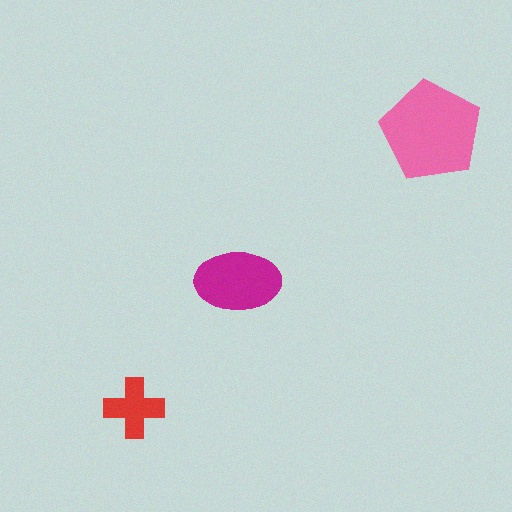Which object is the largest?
The pink pentagon.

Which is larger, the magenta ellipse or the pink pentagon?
The pink pentagon.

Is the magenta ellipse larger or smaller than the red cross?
Larger.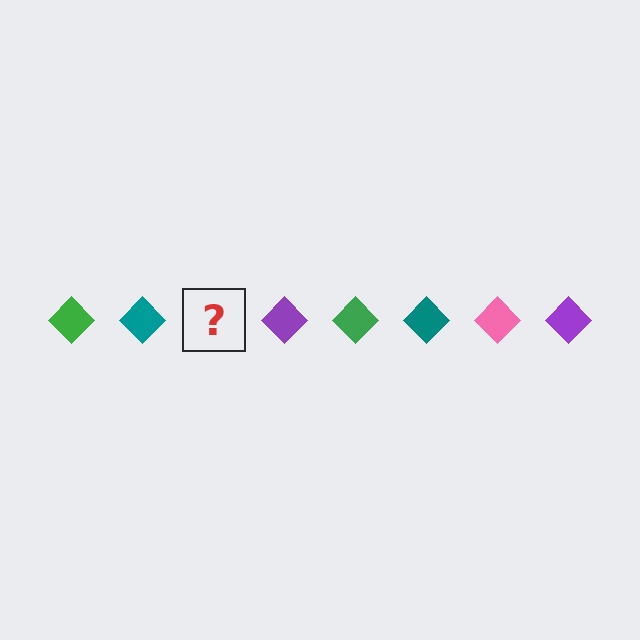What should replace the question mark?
The question mark should be replaced with a pink diamond.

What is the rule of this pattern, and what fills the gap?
The rule is that the pattern cycles through green, teal, pink, purple diamonds. The gap should be filled with a pink diamond.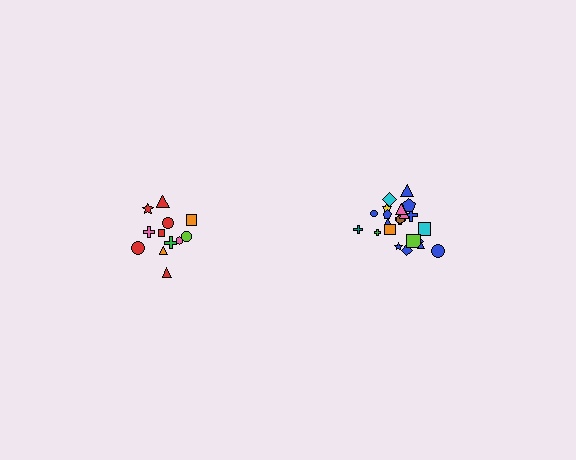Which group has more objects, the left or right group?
The right group.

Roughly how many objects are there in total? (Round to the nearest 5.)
Roughly 35 objects in total.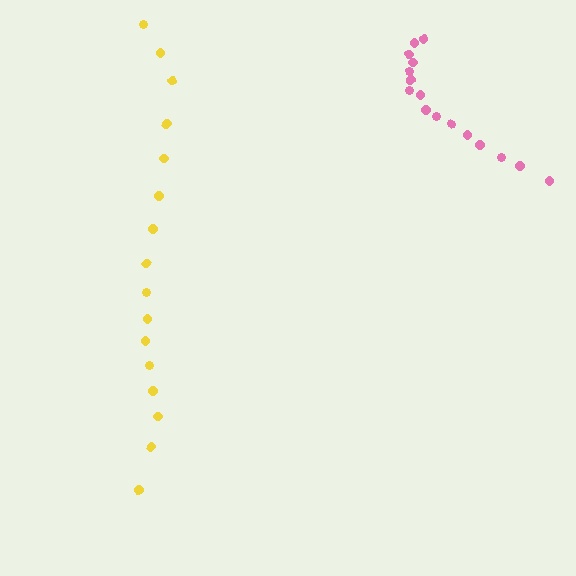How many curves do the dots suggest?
There are 2 distinct paths.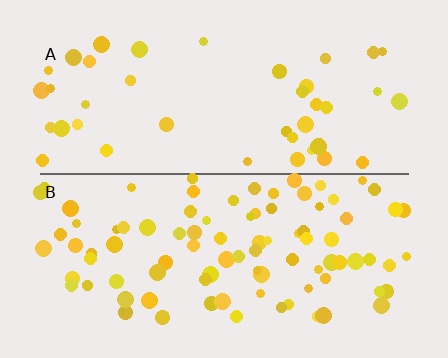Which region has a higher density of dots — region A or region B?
B (the bottom).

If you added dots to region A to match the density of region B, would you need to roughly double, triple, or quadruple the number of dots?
Approximately double.